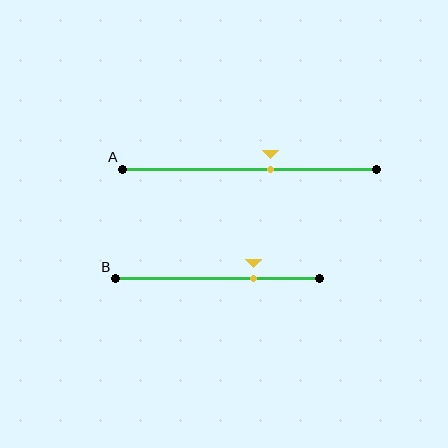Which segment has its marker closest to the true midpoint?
Segment A has its marker closest to the true midpoint.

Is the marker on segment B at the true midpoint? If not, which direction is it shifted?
No, the marker on segment B is shifted to the right by about 17% of the segment length.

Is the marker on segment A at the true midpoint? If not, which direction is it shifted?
No, the marker on segment A is shifted to the right by about 8% of the segment length.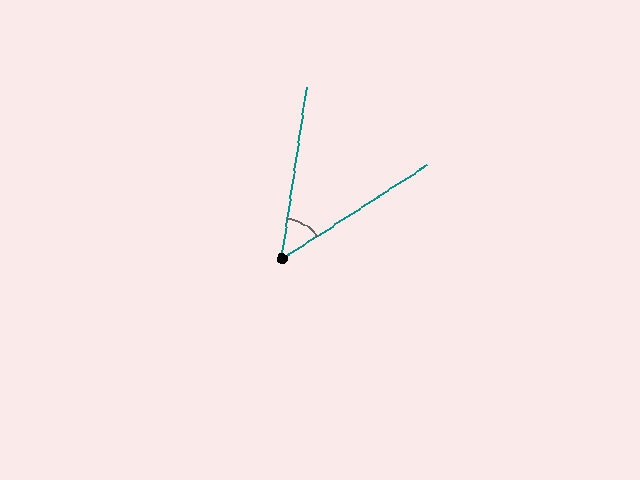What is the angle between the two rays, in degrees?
Approximately 49 degrees.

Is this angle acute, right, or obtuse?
It is acute.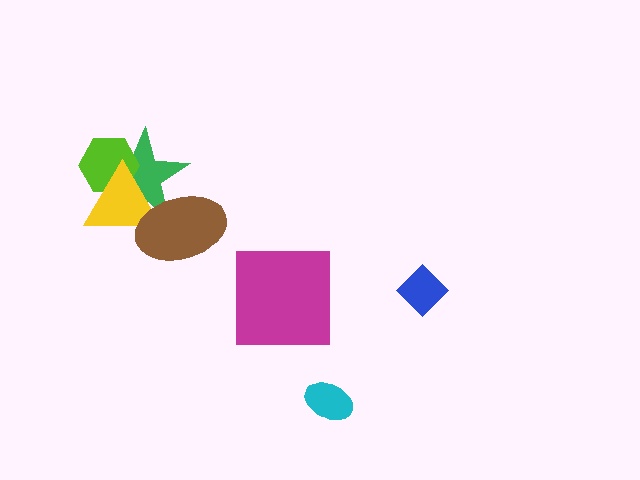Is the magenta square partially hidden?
No, no other shape covers it.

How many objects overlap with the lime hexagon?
2 objects overlap with the lime hexagon.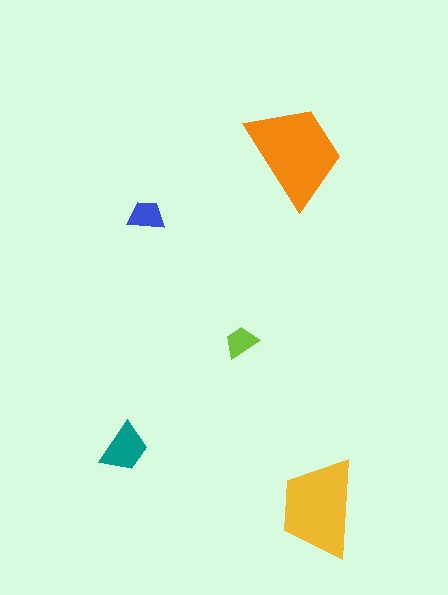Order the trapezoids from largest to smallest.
the orange one, the yellow one, the teal one, the blue one, the lime one.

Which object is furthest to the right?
The yellow trapezoid is rightmost.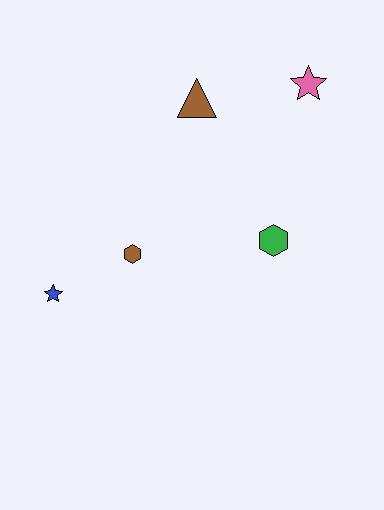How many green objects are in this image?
There is 1 green object.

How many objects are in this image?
There are 5 objects.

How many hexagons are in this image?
There are 2 hexagons.